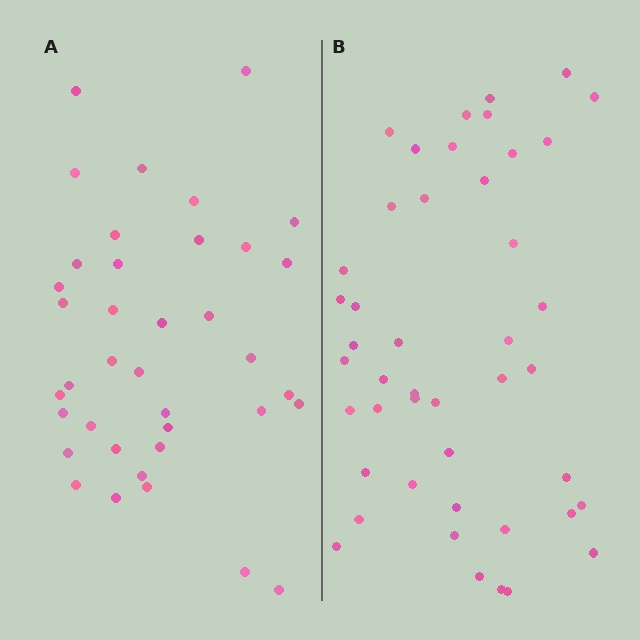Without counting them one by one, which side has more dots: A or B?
Region B (the right region) has more dots.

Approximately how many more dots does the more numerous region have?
Region B has roughly 8 or so more dots than region A.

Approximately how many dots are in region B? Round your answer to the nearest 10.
About 40 dots. (The exact count is 45, which rounds to 40.)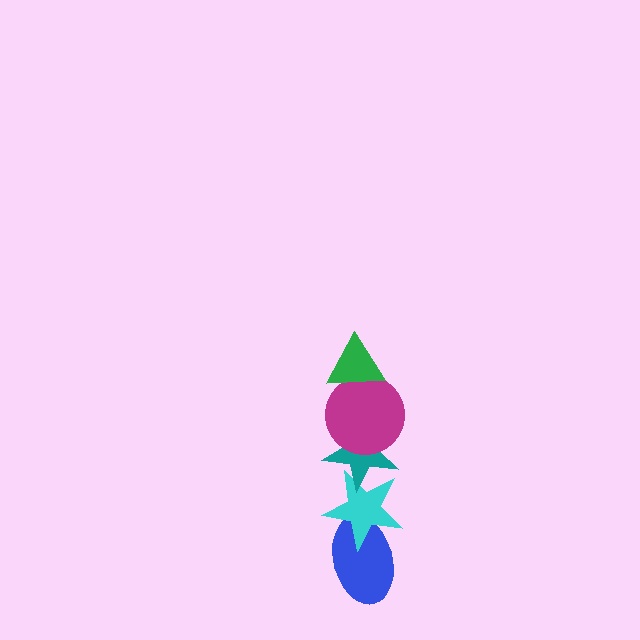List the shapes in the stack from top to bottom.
From top to bottom: the green triangle, the magenta circle, the teal star, the cyan star, the blue ellipse.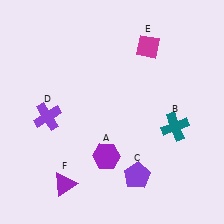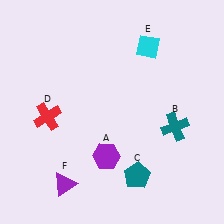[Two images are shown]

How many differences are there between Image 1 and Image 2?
There are 3 differences between the two images.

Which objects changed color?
C changed from purple to teal. D changed from purple to red. E changed from magenta to cyan.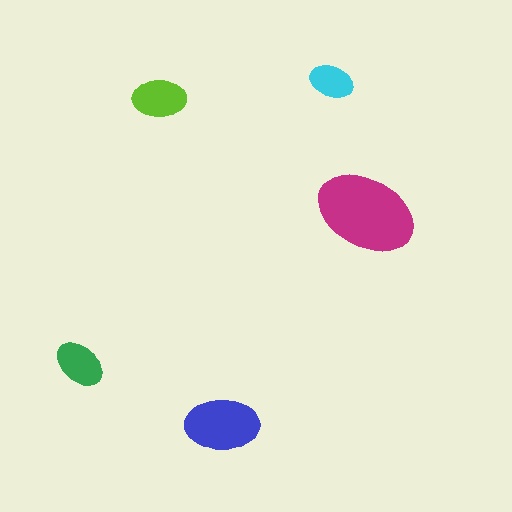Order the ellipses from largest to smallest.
the magenta one, the blue one, the lime one, the green one, the cyan one.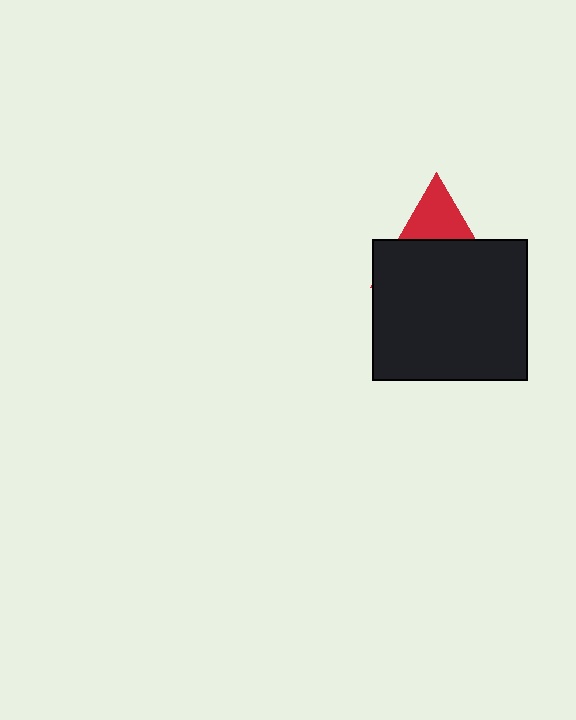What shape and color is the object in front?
The object in front is a black rectangle.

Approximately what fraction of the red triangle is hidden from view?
Roughly 66% of the red triangle is hidden behind the black rectangle.